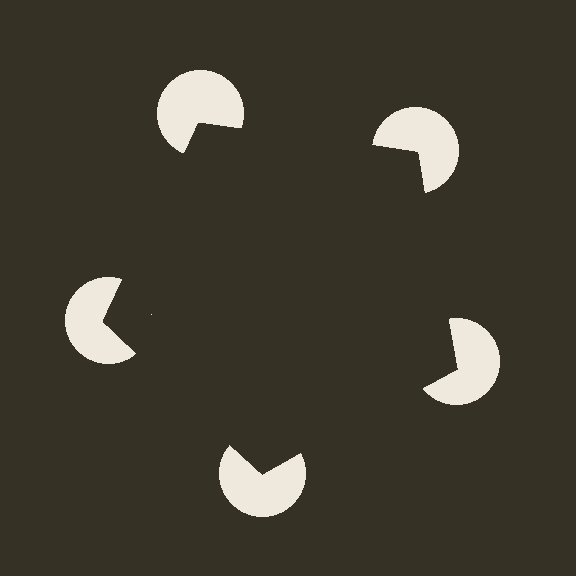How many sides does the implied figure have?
5 sides.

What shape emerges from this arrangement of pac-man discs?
An illusory pentagon — its edges are inferred from the aligned wedge cuts in the pac-man discs, not physically drawn.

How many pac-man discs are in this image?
There are 5 — one at each vertex of the illusory pentagon.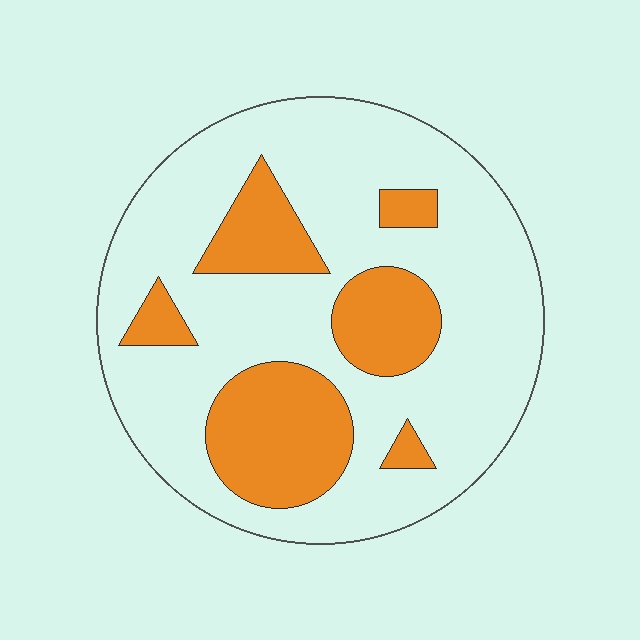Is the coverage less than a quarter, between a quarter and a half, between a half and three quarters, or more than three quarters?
Between a quarter and a half.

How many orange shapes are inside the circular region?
6.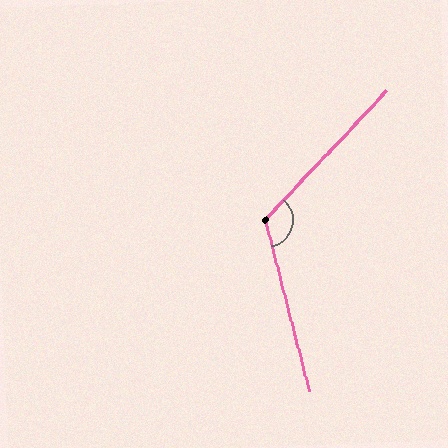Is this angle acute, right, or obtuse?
It is obtuse.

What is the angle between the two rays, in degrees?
Approximately 122 degrees.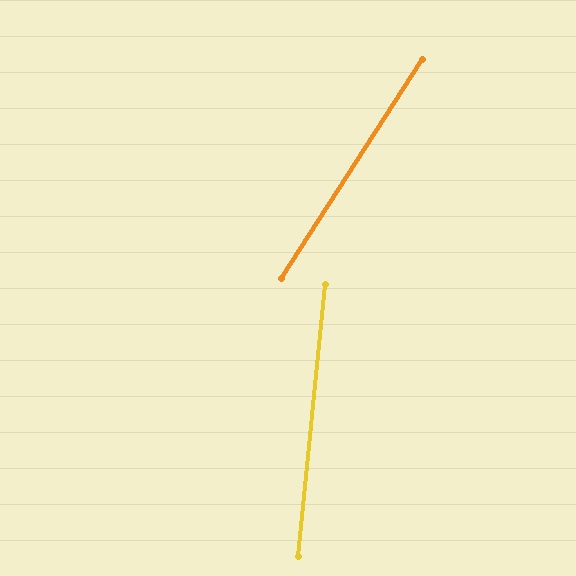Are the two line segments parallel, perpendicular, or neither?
Neither parallel nor perpendicular — they differ by about 27°.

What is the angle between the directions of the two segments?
Approximately 27 degrees.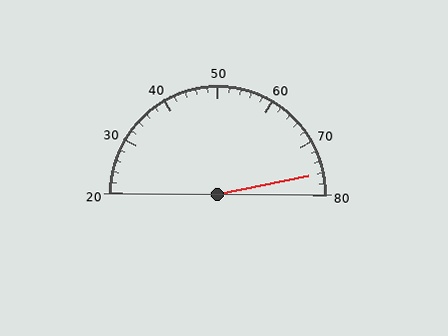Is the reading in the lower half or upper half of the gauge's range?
The reading is in the upper half of the range (20 to 80).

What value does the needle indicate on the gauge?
The needle indicates approximately 76.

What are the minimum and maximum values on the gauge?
The gauge ranges from 20 to 80.